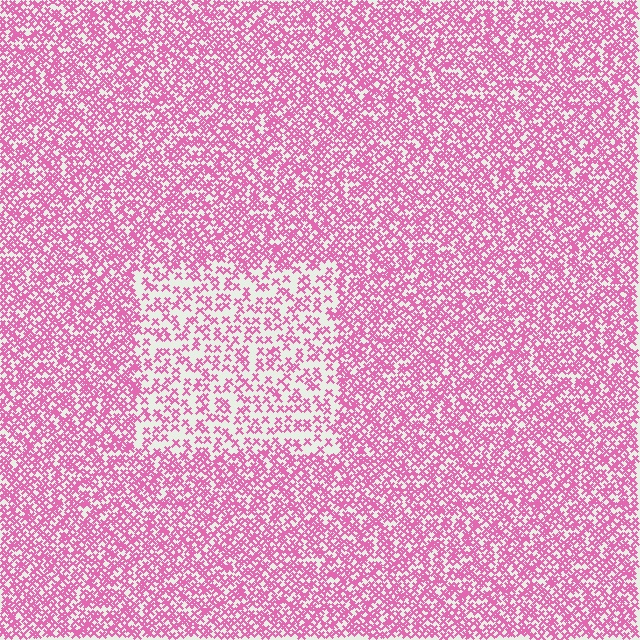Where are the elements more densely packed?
The elements are more densely packed outside the rectangle boundary.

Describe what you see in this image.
The image contains small pink elements arranged at two different densities. A rectangle-shaped region is visible where the elements are less densely packed than the surrounding area.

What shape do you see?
I see a rectangle.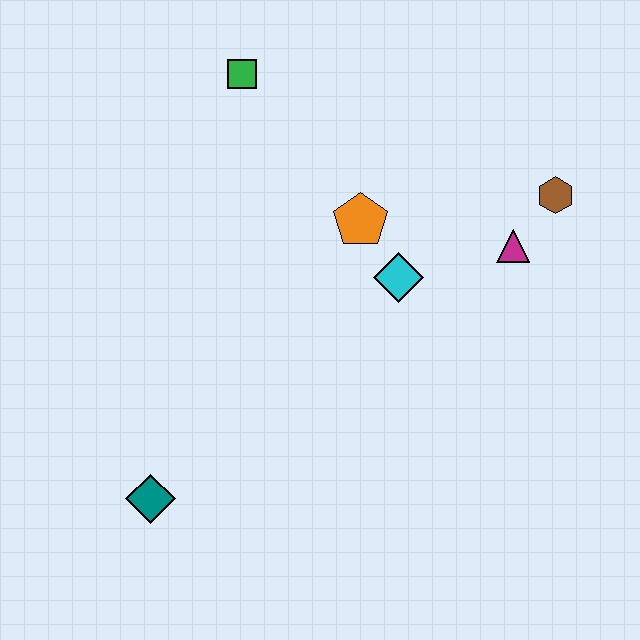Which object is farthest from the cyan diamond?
The teal diamond is farthest from the cyan diamond.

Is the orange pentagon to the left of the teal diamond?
No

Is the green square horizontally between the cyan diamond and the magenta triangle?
No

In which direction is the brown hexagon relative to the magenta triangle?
The brown hexagon is above the magenta triangle.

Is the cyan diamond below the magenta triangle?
Yes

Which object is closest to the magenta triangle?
The brown hexagon is closest to the magenta triangle.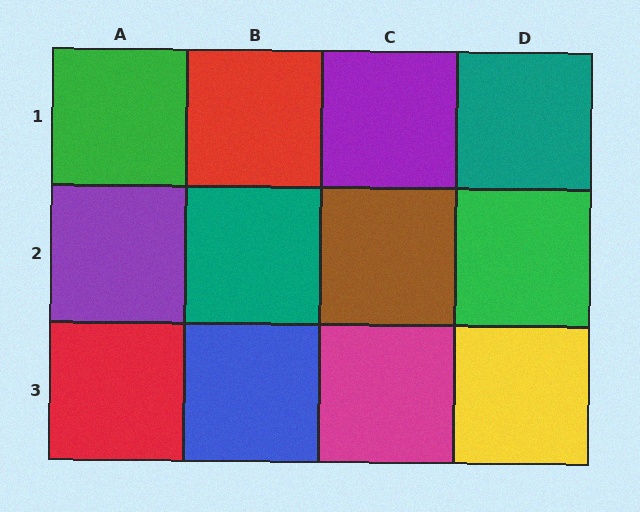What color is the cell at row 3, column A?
Red.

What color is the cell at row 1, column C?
Purple.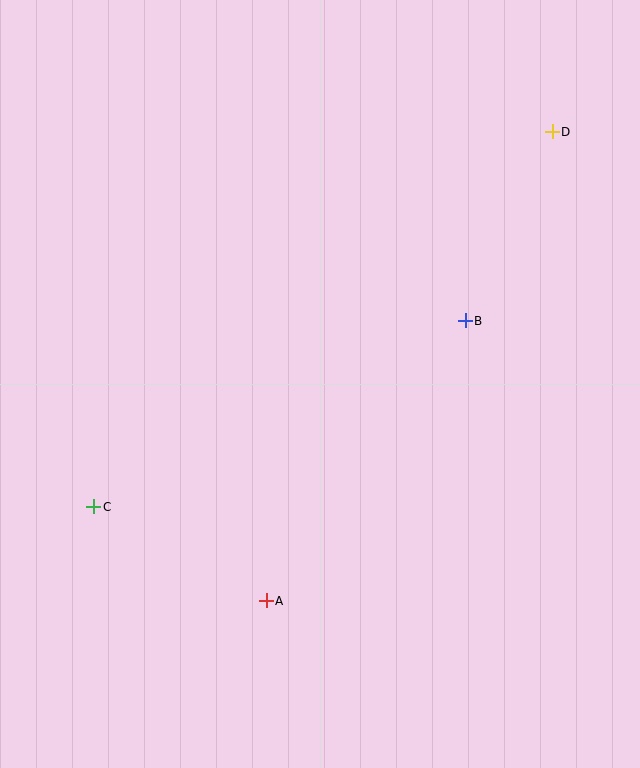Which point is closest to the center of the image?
Point B at (465, 321) is closest to the center.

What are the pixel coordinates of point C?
Point C is at (94, 507).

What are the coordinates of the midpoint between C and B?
The midpoint between C and B is at (279, 414).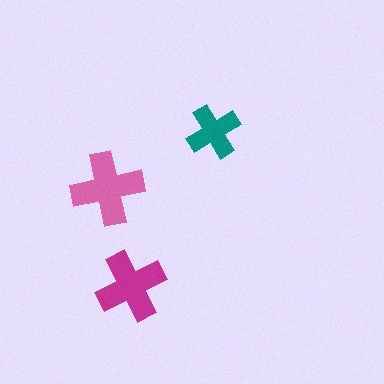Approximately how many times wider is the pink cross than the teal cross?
About 1.5 times wider.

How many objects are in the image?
There are 3 objects in the image.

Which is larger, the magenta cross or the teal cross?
The magenta one.